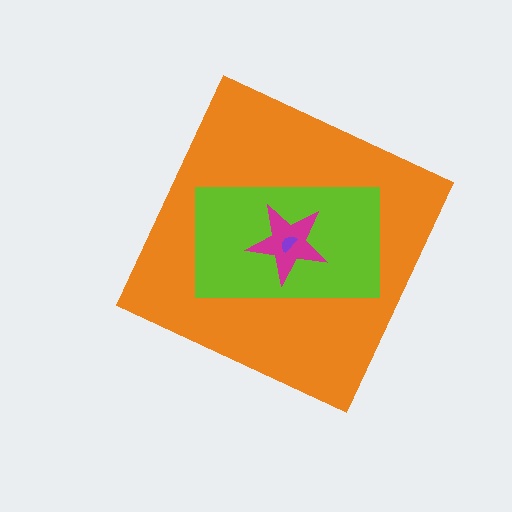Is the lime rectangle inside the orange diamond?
Yes.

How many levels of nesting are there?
4.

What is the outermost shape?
The orange diamond.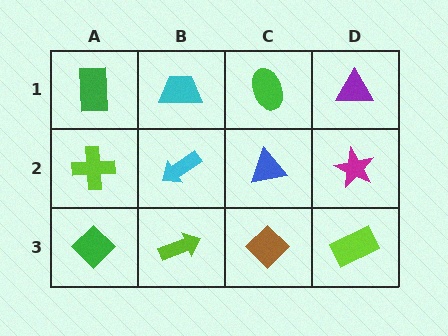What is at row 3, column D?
A lime rectangle.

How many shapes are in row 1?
4 shapes.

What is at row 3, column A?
A green diamond.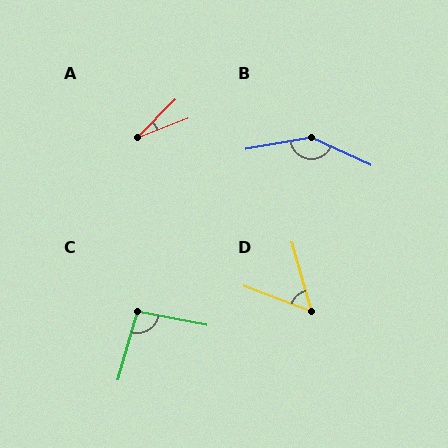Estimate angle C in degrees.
Approximately 96 degrees.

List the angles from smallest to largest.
A (24°), D (53°), C (96°), B (145°).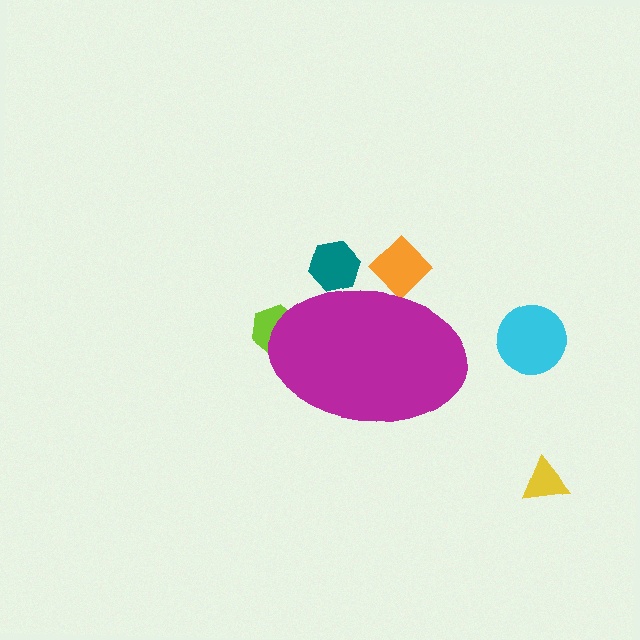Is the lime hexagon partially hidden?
Yes, the lime hexagon is partially hidden behind the magenta ellipse.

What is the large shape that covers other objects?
A magenta ellipse.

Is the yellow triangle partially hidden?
No, the yellow triangle is fully visible.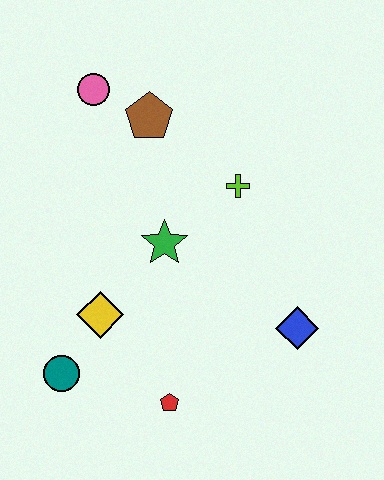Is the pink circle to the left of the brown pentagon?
Yes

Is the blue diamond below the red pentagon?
No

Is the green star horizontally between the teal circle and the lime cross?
Yes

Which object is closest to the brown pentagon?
The pink circle is closest to the brown pentagon.